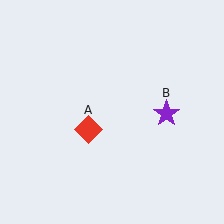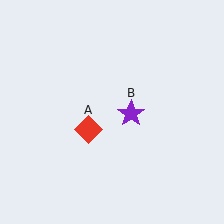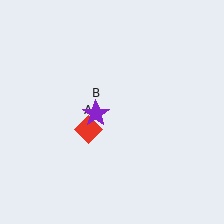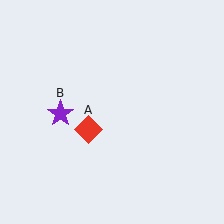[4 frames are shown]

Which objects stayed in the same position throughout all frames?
Red diamond (object A) remained stationary.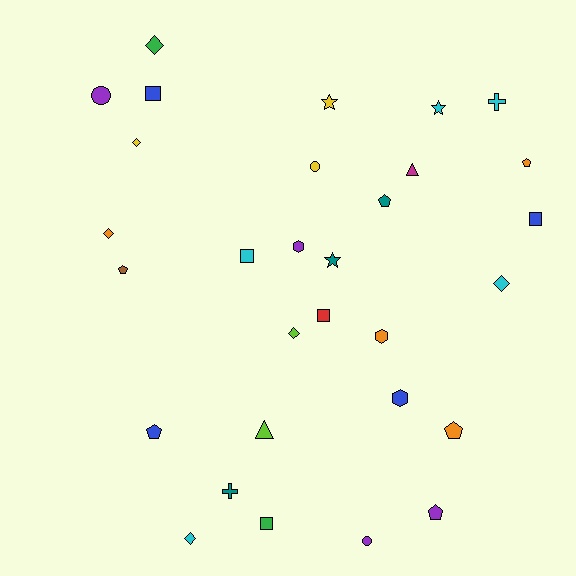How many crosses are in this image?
There are 2 crosses.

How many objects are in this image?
There are 30 objects.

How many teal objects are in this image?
There are 3 teal objects.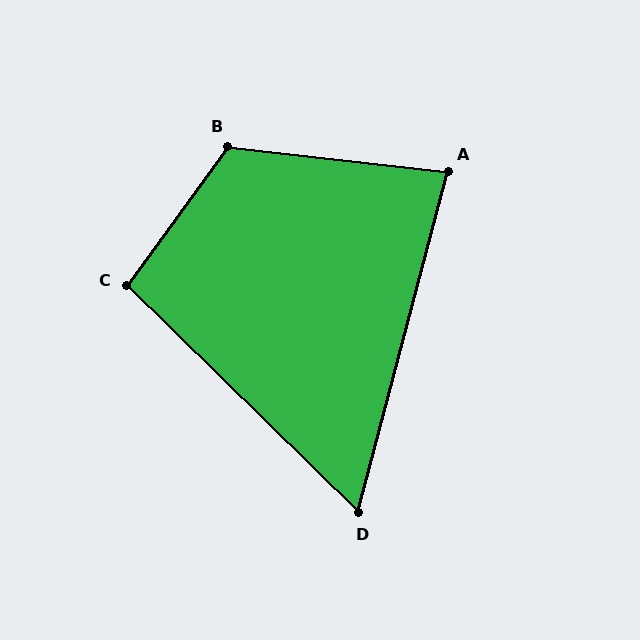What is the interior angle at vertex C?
Approximately 98 degrees (obtuse).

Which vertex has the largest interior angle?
B, at approximately 120 degrees.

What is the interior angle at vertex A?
Approximately 82 degrees (acute).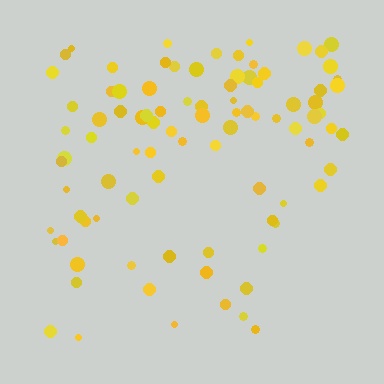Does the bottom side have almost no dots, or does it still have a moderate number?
Still a moderate number, just noticeably fewer than the top.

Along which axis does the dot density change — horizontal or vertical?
Vertical.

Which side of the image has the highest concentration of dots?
The top.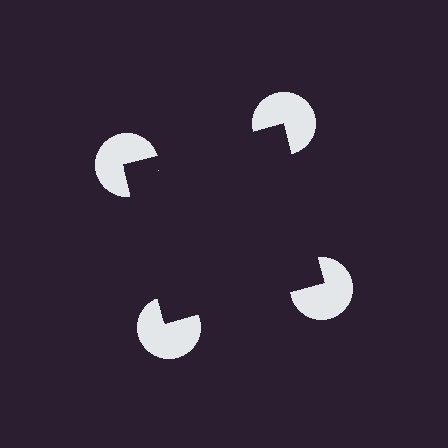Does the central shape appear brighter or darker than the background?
It typically appears slightly darker than the background, even though no actual brightness change is drawn.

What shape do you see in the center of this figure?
An illusory square — its edges are inferred from the aligned wedge cuts in the pac-man discs, not physically drawn.